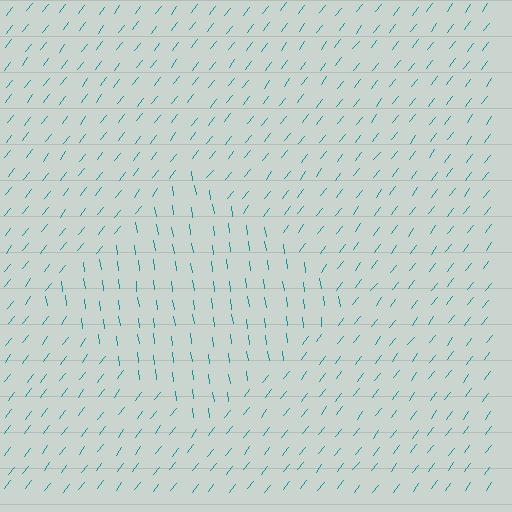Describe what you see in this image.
The image is filled with small teal line segments. A diamond region in the image has lines oriented differently from the surrounding lines, creating a visible texture boundary.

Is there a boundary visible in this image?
Yes, there is a texture boundary formed by a change in line orientation.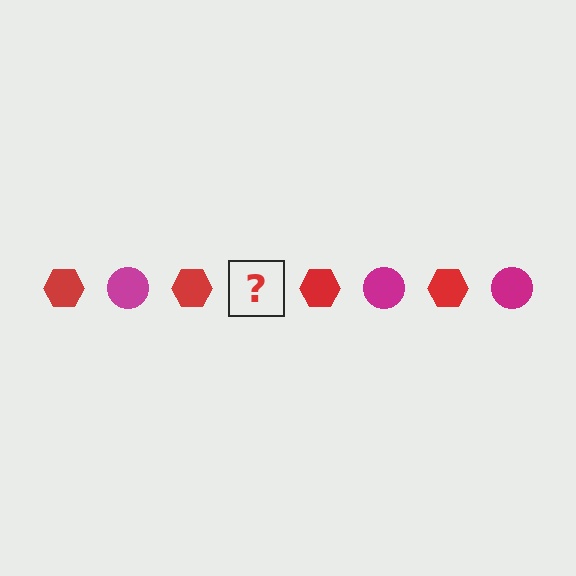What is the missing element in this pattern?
The missing element is a magenta circle.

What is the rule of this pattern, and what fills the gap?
The rule is that the pattern alternates between red hexagon and magenta circle. The gap should be filled with a magenta circle.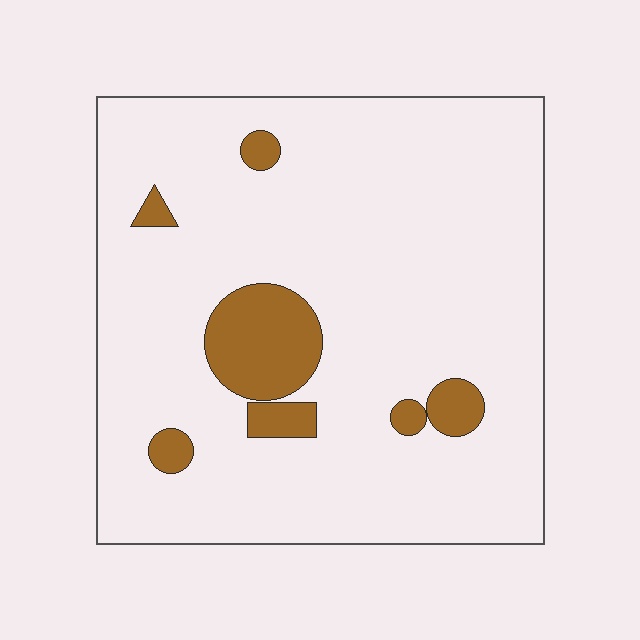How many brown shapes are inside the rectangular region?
7.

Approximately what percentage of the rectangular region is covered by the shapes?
Approximately 10%.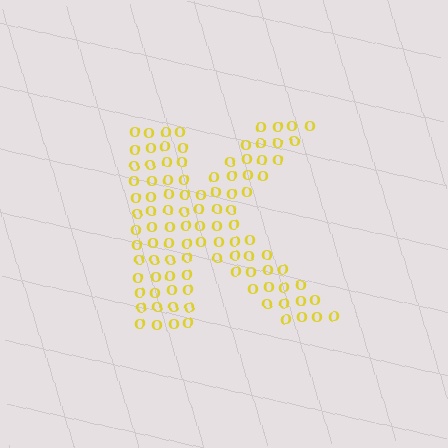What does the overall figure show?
The overall figure shows the letter K.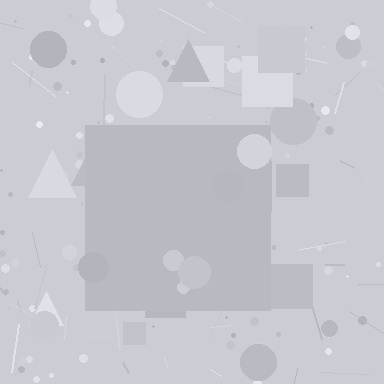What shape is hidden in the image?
A square is hidden in the image.